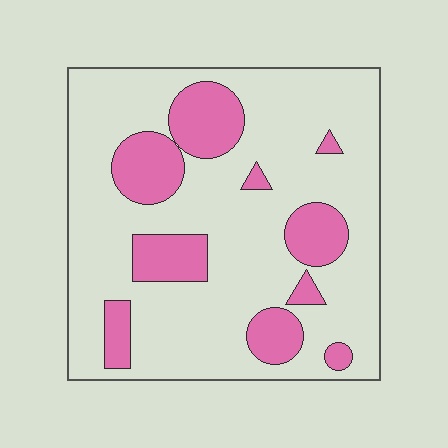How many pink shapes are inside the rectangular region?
10.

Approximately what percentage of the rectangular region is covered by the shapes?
Approximately 25%.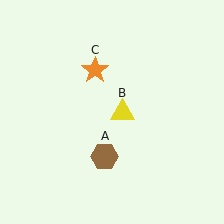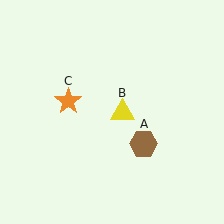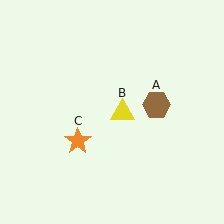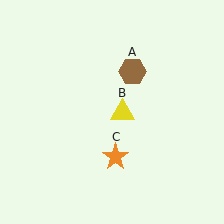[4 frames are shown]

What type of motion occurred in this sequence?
The brown hexagon (object A), orange star (object C) rotated counterclockwise around the center of the scene.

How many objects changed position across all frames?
2 objects changed position: brown hexagon (object A), orange star (object C).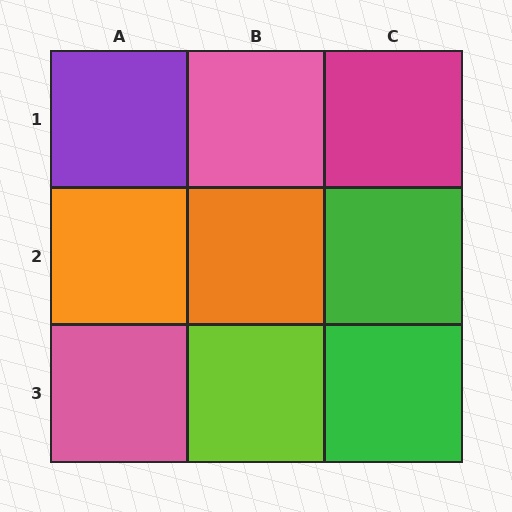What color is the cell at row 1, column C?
Magenta.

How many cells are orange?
2 cells are orange.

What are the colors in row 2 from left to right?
Orange, orange, green.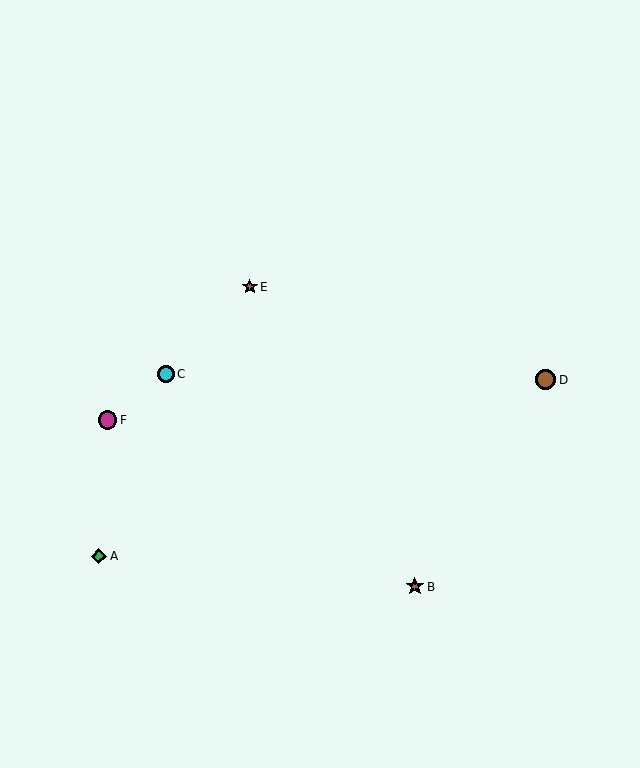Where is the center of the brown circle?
The center of the brown circle is at (546, 380).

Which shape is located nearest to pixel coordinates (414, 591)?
The brown star (labeled B) at (415, 587) is nearest to that location.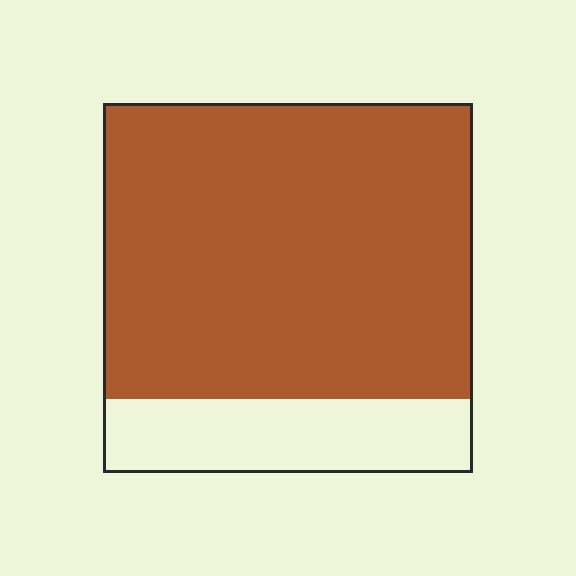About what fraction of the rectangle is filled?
About four fifths (4/5).